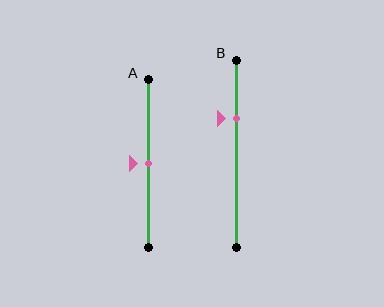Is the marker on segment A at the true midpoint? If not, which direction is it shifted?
Yes, the marker on segment A is at the true midpoint.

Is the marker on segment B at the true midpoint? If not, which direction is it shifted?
No, the marker on segment B is shifted upward by about 19% of the segment length.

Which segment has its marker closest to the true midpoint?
Segment A has its marker closest to the true midpoint.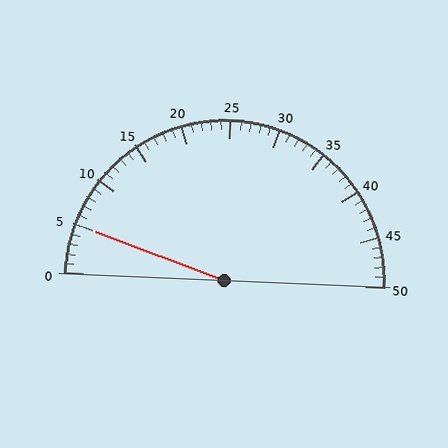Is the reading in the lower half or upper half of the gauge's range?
The reading is in the lower half of the range (0 to 50).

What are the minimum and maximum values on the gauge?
The gauge ranges from 0 to 50.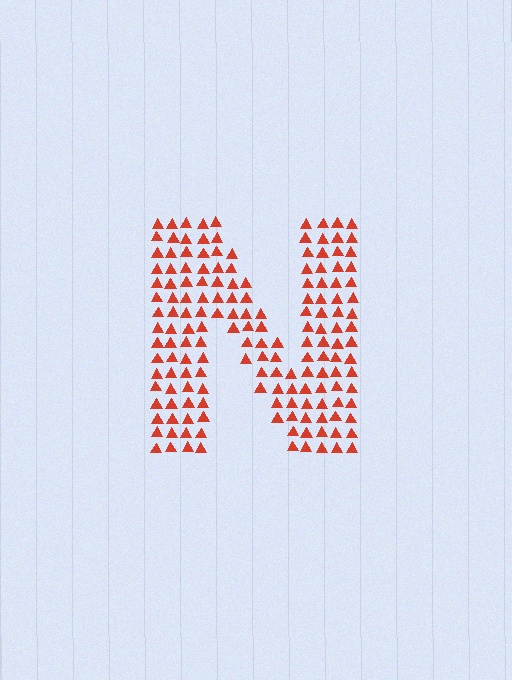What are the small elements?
The small elements are triangles.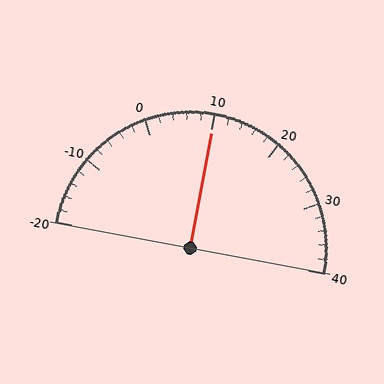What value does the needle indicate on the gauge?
The needle indicates approximately 10.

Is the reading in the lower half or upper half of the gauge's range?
The reading is in the upper half of the range (-20 to 40).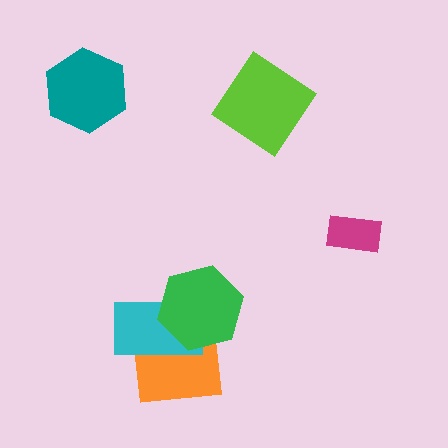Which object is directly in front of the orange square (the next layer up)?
The cyan rectangle is directly in front of the orange square.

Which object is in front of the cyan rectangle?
The green hexagon is in front of the cyan rectangle.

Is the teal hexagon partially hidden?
No, no other shape covers it.